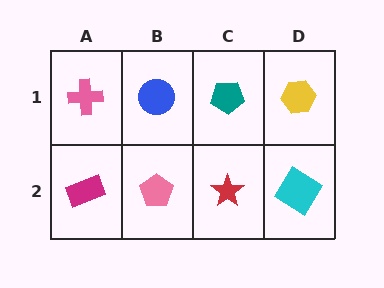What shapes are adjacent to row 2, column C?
A teal pentagon (row 1, column C), a pink pentagon (row 2, column B), a cyan diamond (row 2, column D).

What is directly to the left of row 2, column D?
A red star.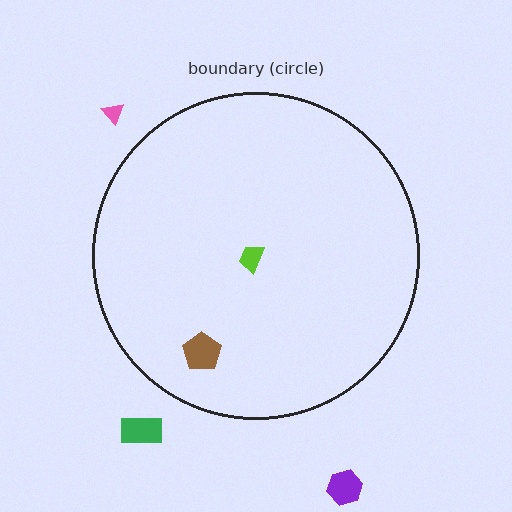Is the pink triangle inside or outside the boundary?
Outside.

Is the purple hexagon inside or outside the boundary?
Outside.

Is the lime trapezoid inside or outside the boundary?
Inside.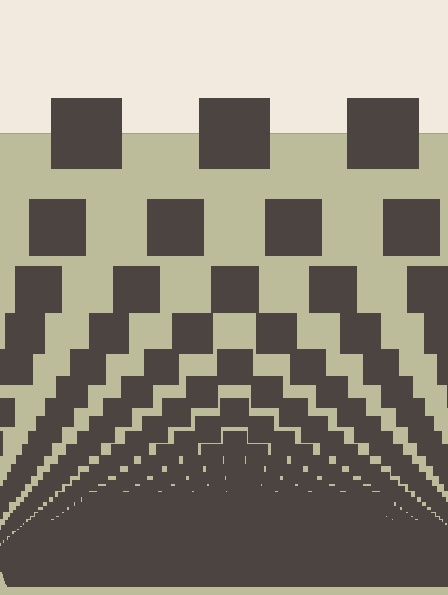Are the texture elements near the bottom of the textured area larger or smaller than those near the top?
Smaller. The gradient is inverted — elements near the bottom are smaller and denser.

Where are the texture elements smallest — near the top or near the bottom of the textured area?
Near the bottom.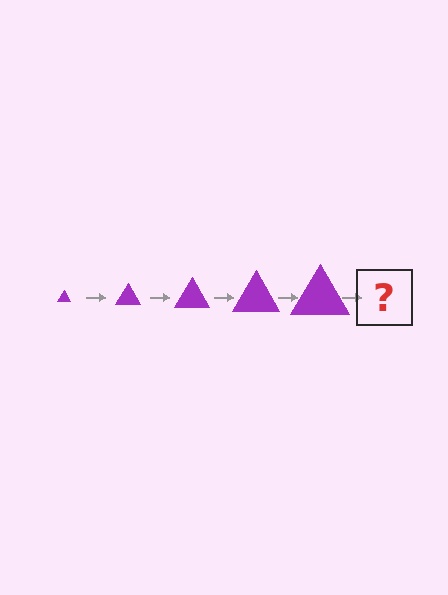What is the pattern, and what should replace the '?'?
The pattern is that the triangle gets progressively larger each step. The '?' should be a purple triangle, larger than the previous one.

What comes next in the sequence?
The next element should be a purple triangle, larger than the previous one.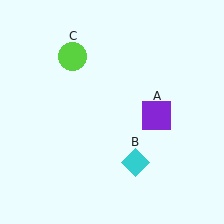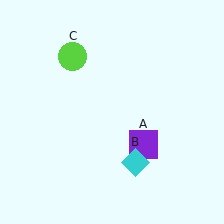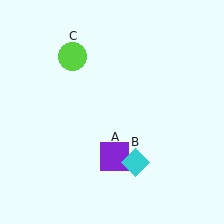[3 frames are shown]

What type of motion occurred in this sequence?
The purple square (object A) rotated clockwise around the center of the scene.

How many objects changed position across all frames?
1 object changed position: purple square (object A).